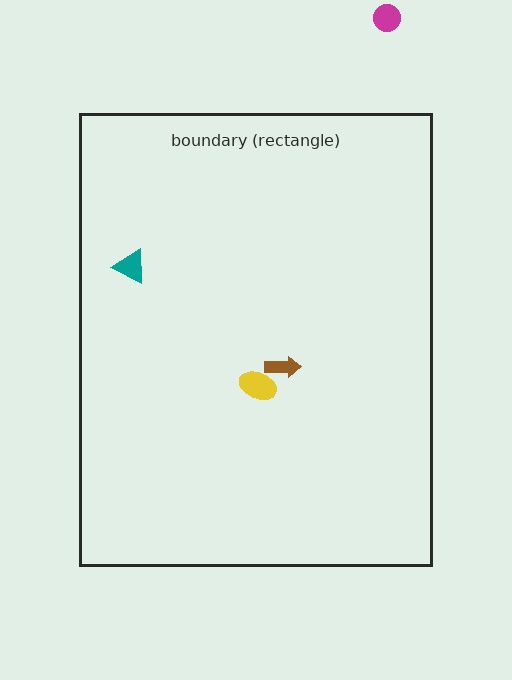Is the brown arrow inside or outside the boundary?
Inside.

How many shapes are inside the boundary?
3 inside, 1 outside.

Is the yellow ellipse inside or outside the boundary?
Inside.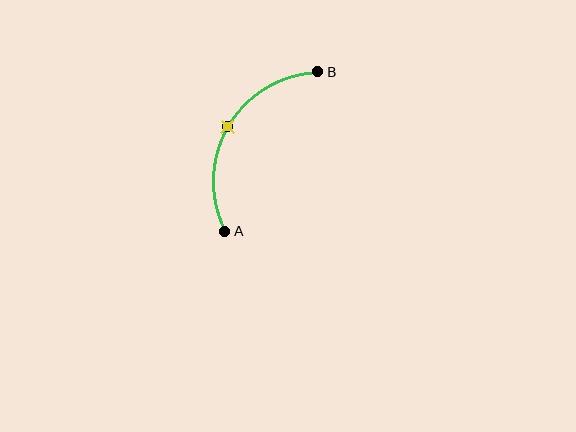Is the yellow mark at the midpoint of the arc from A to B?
Yes. The yellow mark lies on the arc at equal arc-length from both A and B — it is the arc midpoint.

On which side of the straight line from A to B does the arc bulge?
The arc bulges to the left of the straight line connecting A and B.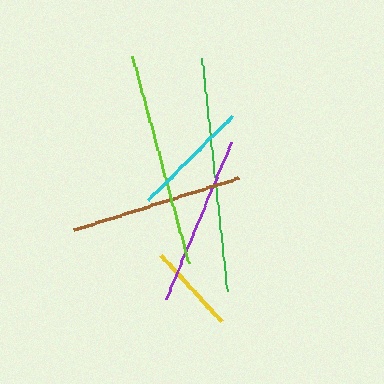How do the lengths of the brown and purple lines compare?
The brown and purple lines are approximately the same length.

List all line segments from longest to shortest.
From longest to shortest: green, lime, brown, purple, cyan, yellow.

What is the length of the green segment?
The green segment is approximately 235 pixels long.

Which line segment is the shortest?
The yellow line is the shortest at approximately 89 pixels.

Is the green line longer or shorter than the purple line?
The green line is longer than the purple line.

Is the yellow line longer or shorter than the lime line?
The lime line is longer than the yellow line.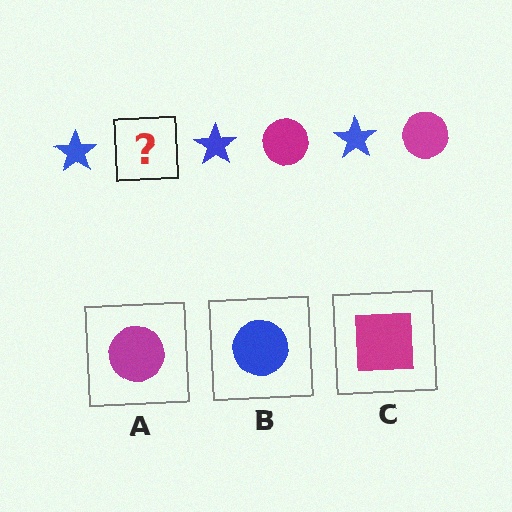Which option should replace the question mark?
Option A.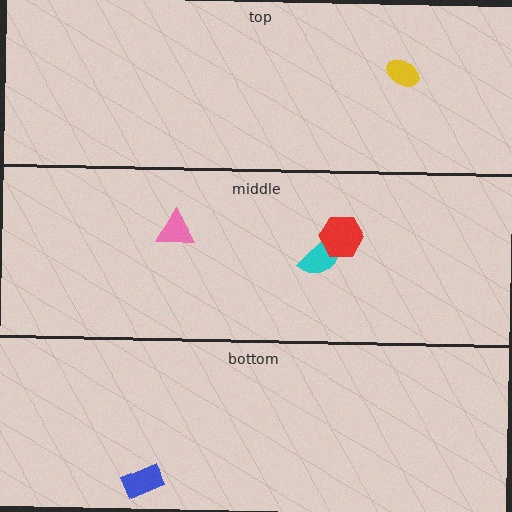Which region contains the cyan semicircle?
The middle region.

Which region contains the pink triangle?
The middle region.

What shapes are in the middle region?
The pink triangle, the cyan semicircle, the red hexagon.